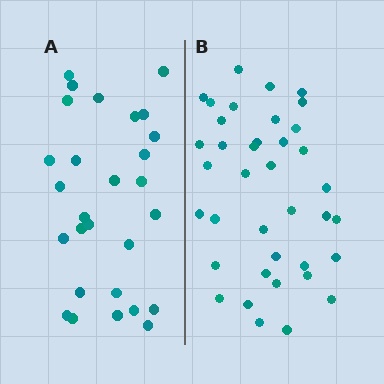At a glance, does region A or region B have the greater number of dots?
Region B (the right region) has more dots.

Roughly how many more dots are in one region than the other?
Region B has roughly 10 or so more dots than region A.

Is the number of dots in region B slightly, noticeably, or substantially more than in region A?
Region B has noticeably more, but not dramatically so. The ratio is roughly 1.4 to 1.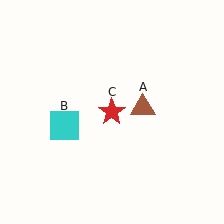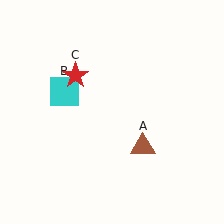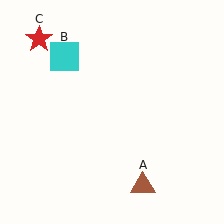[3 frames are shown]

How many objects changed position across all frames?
3 objects changed position: brown triangle (object A), cyan square (object B), red star (object C).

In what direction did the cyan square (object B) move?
The cyan square (object B) moved up.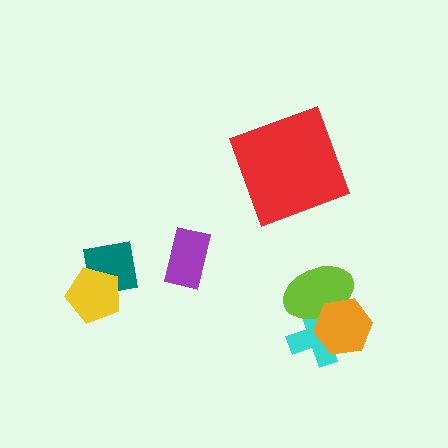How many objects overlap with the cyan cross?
2 objects overlap with the cyan cross.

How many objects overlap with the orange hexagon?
2 objects overlap with the orange hexagon.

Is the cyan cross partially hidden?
Yes, it is partially covered by another shape.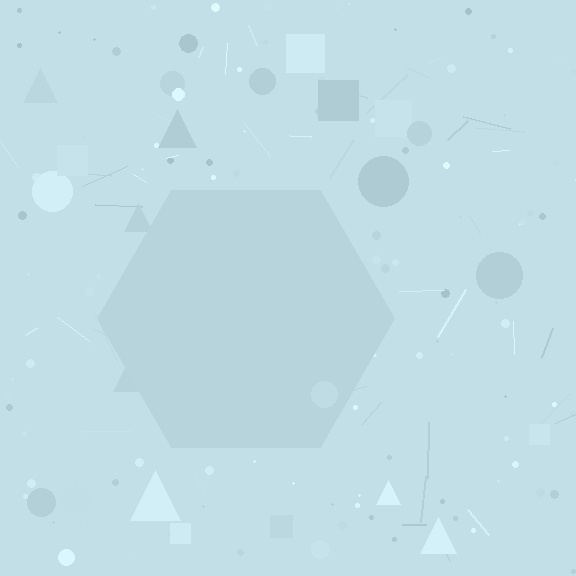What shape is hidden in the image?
A hexagon is hidden in the image.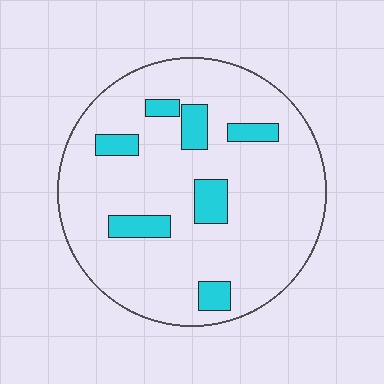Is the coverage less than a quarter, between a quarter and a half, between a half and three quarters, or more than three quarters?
Less than a quarter.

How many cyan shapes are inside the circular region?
7.